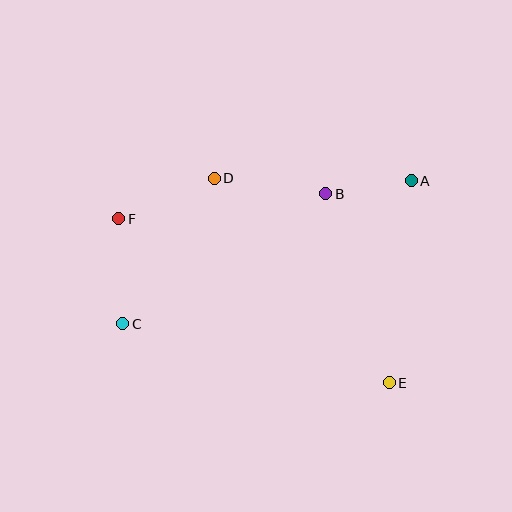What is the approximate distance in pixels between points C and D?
The distance between C and D is approximately 172 pixels.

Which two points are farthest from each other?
Points A and C are farthest from each other.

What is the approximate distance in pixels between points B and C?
The distance between B and C is approximately 241 pixels.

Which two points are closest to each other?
Points A and B are closest to each other.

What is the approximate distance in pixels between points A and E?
The distance between A and E is approximately 204 pixels.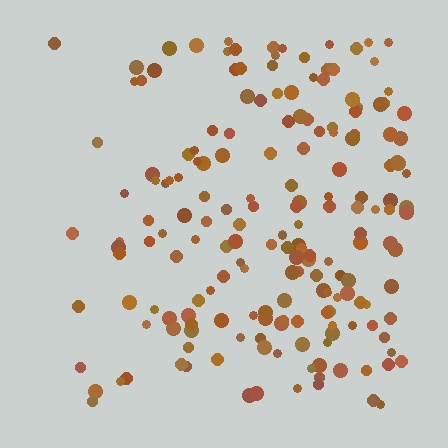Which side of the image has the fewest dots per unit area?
The left.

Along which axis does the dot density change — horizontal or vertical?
Horizontal.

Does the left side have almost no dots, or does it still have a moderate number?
Still a moderate number, just noticeably fewer than the right.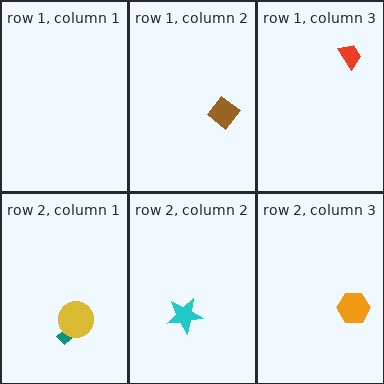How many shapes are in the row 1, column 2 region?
1.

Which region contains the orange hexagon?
The row 2, column 3 region.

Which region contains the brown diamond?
The row 1, column 2 region.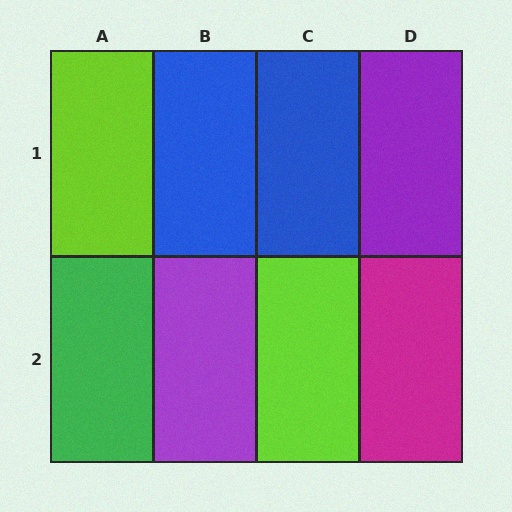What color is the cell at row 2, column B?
Purple.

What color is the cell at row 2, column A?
Green.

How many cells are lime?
2 cells are lime.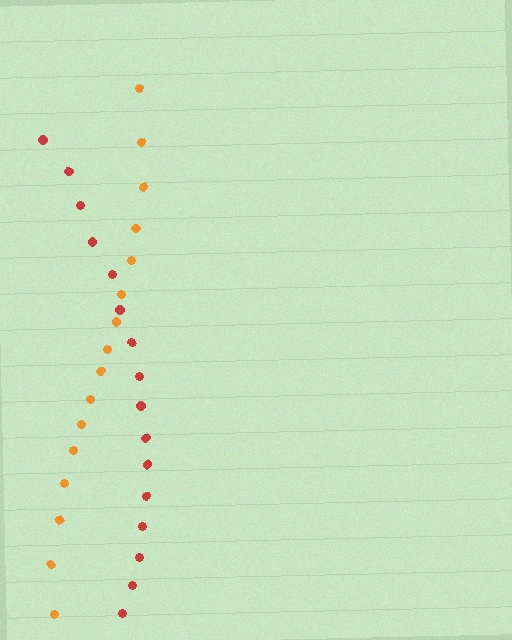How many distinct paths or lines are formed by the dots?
There are 2 distinct paths.